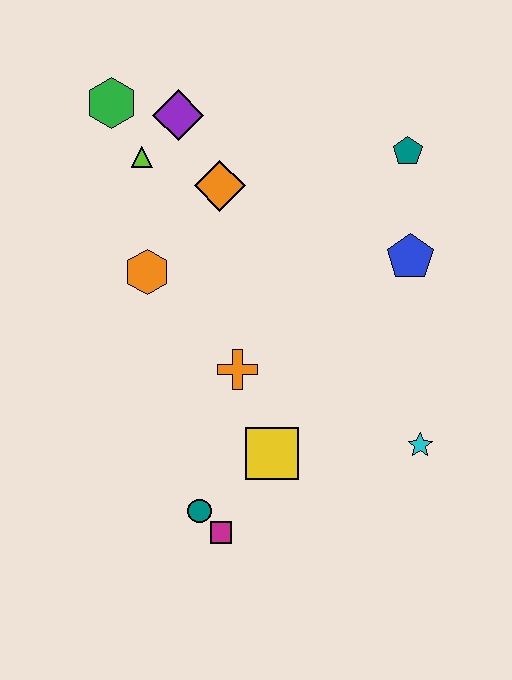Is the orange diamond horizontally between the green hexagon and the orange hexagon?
No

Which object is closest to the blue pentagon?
The teal pentagon is closest to the blue pentagon.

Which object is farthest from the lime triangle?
The cyan star is farthest from the lime triangle.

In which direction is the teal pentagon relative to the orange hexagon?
The teal pentagon is to the right of the orange hexagon.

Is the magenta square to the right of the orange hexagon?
Yes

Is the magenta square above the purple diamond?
No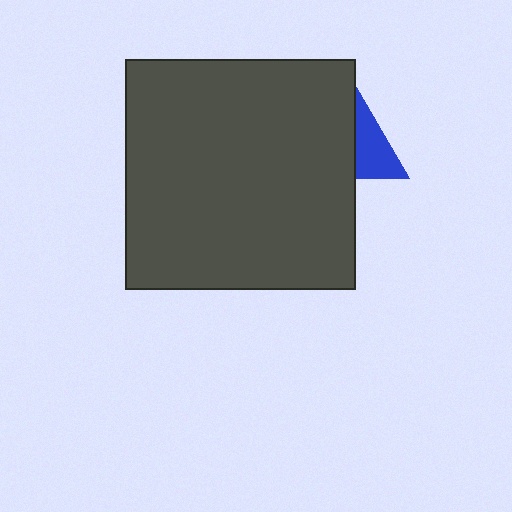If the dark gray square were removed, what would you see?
You would see the complete blue triangle.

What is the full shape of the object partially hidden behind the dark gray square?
The partially hidden object is a blue triangle.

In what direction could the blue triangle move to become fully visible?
The blue triangle could move right. That would shift it out from behind the dark gray square entirely.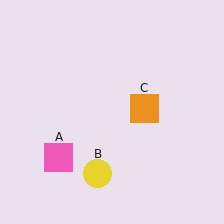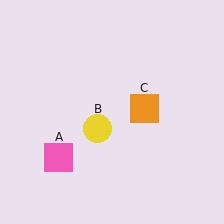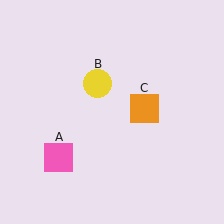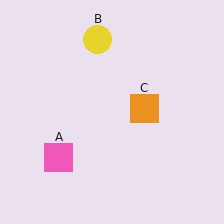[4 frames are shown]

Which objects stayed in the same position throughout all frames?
Pink square (object A) and orange square (object C) remained stationary.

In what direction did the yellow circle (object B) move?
The yellow circle (object B) moved up.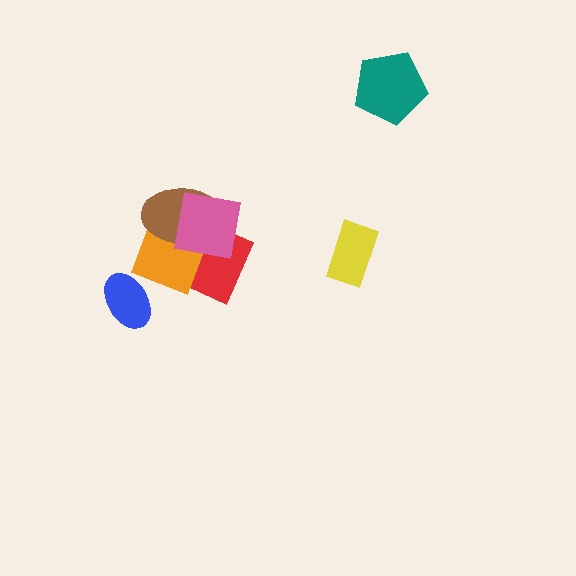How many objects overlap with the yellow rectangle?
0 objects overlap with the yellow rectangle.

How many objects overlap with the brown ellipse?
3 objects overlap with the brown ellipse.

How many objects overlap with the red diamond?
3 objects overlap with the red diamond.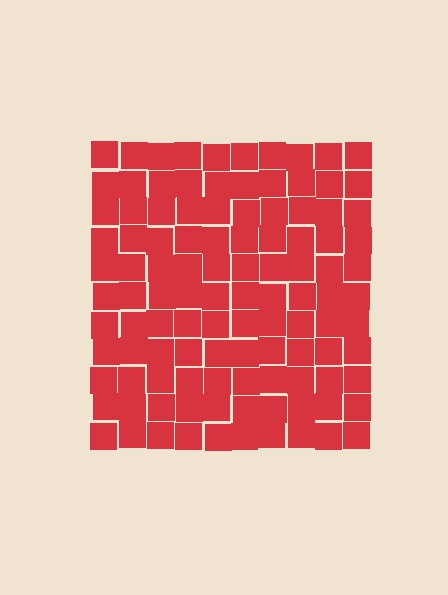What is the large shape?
The large shape is a square.